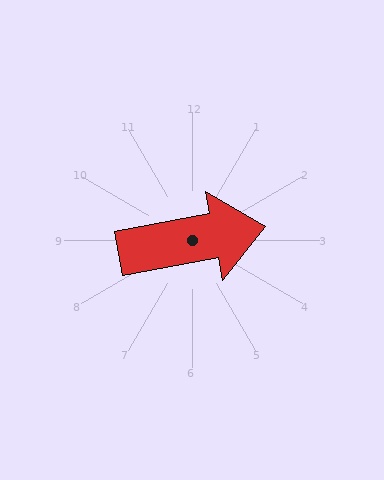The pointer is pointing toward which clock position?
Roughly 3 o'clock.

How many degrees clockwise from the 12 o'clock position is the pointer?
Approximately 79 degrees.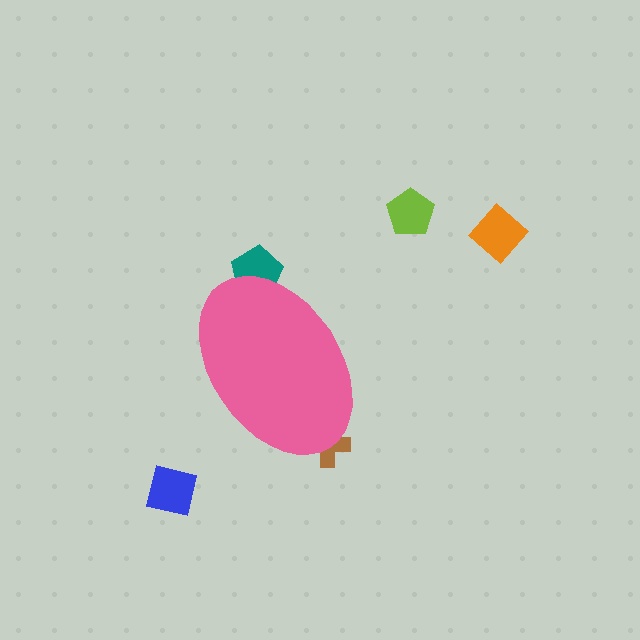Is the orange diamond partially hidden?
No, the orange diamond is fully visible.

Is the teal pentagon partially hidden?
Yes, the teal pentagon is partially hidden behind the pink ellipse.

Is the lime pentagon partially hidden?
No, the lime pentagon is fully visible.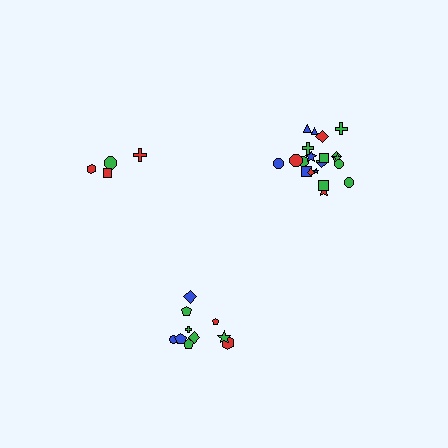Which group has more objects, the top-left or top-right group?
The top-right group.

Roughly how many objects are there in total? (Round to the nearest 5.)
Roughly 35 objects in total.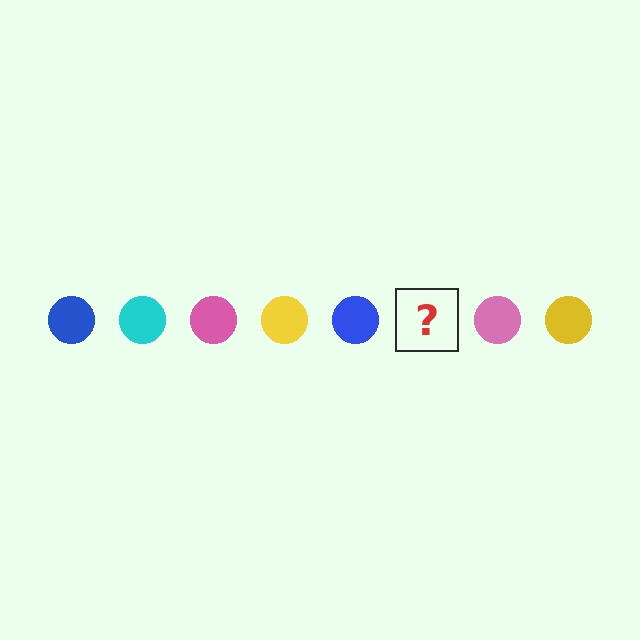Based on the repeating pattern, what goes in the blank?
The blank should be a cyan circle.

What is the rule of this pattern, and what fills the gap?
The rule is that the pattern cycles through blue, cyan, pink, yellow circles. The gap should be filled with a cyan circle.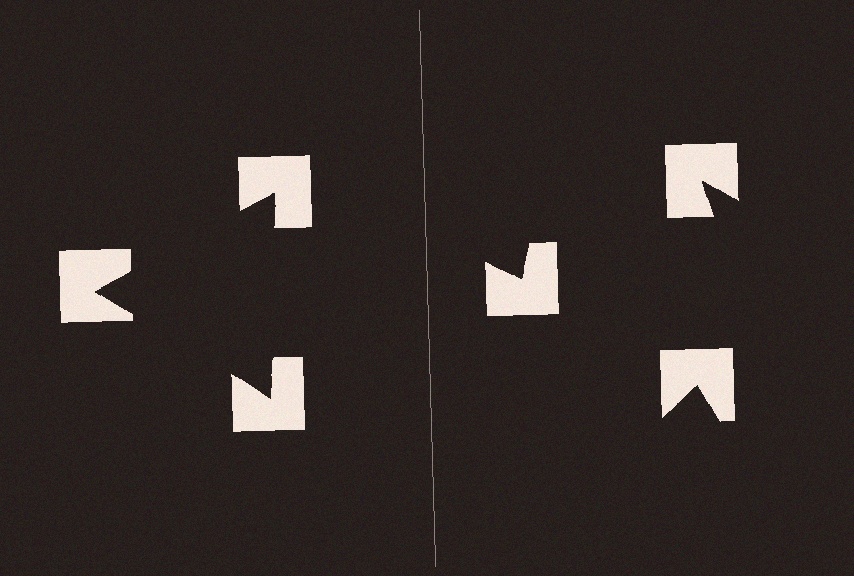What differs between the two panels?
The notched squares are positioned identically on both sides; only the wedge orientations differ. On the left they align to a triangle; on the right they are misaligned.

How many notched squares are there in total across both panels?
6 — 3 on each side.